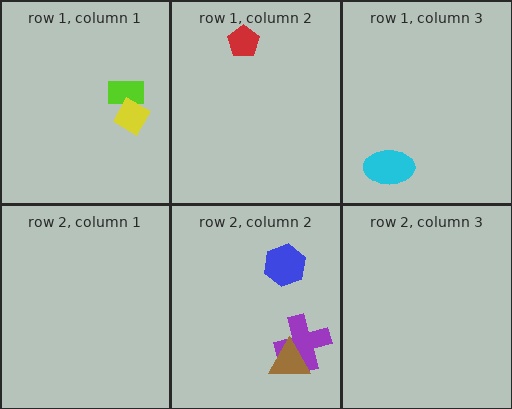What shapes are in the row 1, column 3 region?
The cyan ellipse.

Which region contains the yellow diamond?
The row 1, column 1 region.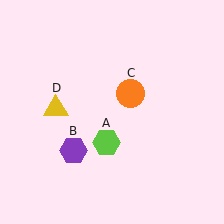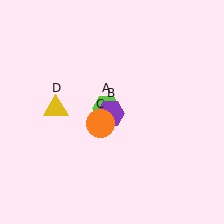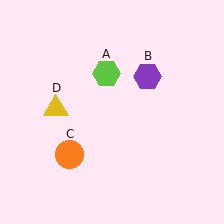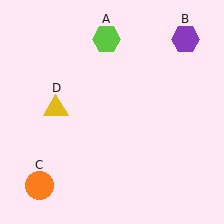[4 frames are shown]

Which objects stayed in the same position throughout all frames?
Yellow triangle (object D) remained stationary.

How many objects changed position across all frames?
3 objects changed position: lime hexagon (object A), purple hexagon (object B), orange circle (object C).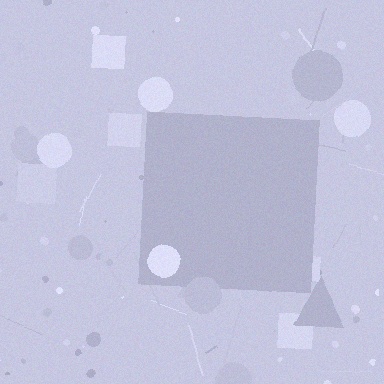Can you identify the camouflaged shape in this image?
The camouflaged shape is a square.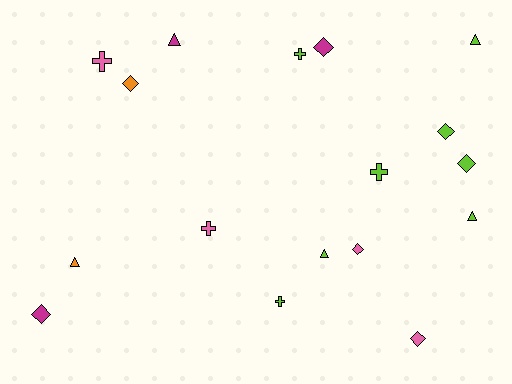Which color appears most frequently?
Lime, with 8 objects.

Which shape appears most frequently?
Diamond, with 7 objects.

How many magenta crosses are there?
There are no magenta crosses.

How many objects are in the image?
There are 17 objects.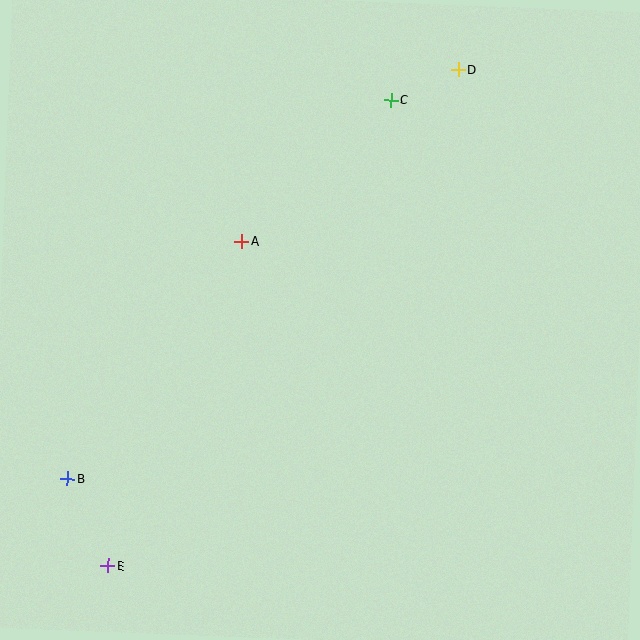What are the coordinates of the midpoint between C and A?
The midpoint between C and A is at (316, 171).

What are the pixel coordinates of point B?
Point B is at (67, 479).